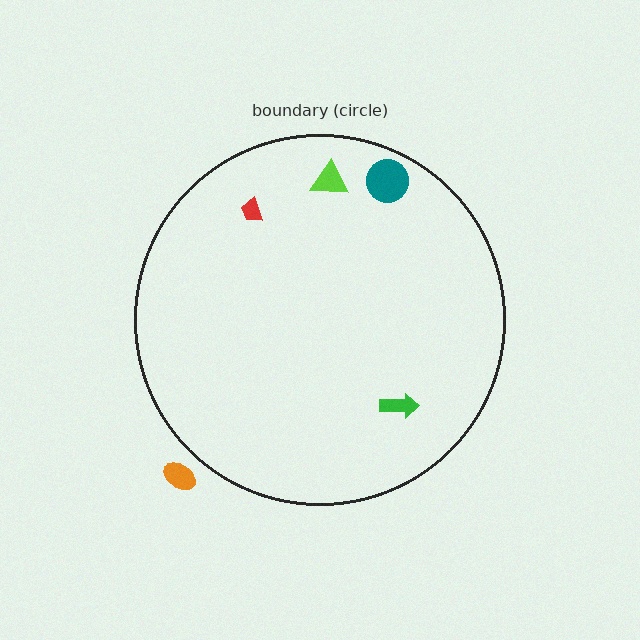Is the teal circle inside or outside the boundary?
Inside.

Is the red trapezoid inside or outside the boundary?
Inside.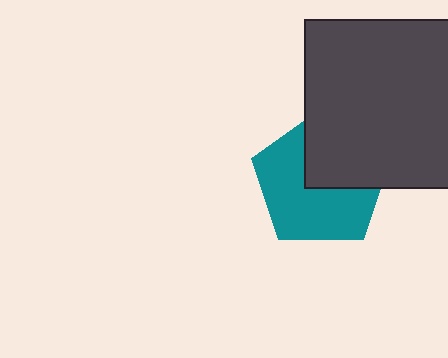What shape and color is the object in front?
The object in front is a dark gray square.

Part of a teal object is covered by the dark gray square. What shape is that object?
It is a pentagon.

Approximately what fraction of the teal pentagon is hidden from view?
Roughly 40% of the teal pentagon is hidden behind the dark gray square.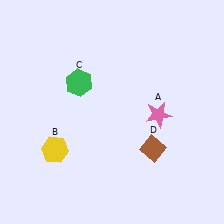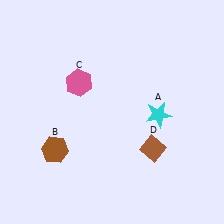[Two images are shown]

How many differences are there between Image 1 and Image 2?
There are 3 differences between the two images.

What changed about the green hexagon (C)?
In Image 1, C is green. In Image 2, it changed to pink.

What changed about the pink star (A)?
In Image 1, A is pink. In Image 2, it changed to cyan.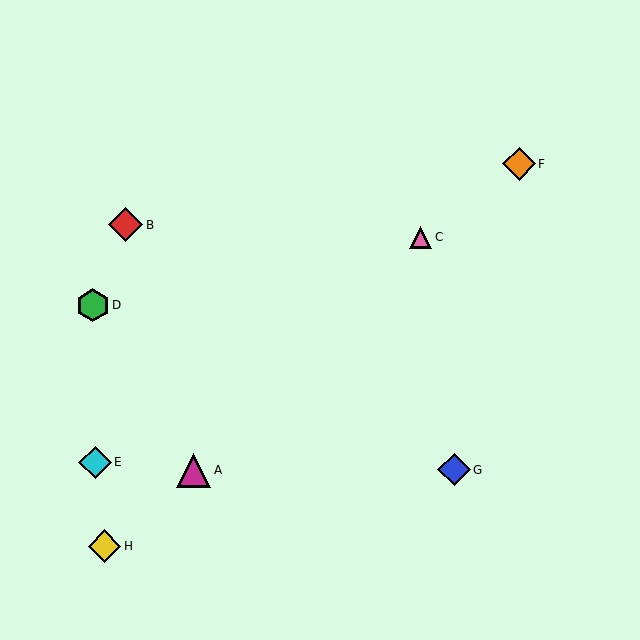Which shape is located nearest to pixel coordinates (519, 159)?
The orange diamond (labeled F) at (519, 164) is nearest to that location.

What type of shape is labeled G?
Shape G is a blue diamond.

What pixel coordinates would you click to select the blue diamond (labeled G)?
Click at (454, 470) to select the blue diamond G.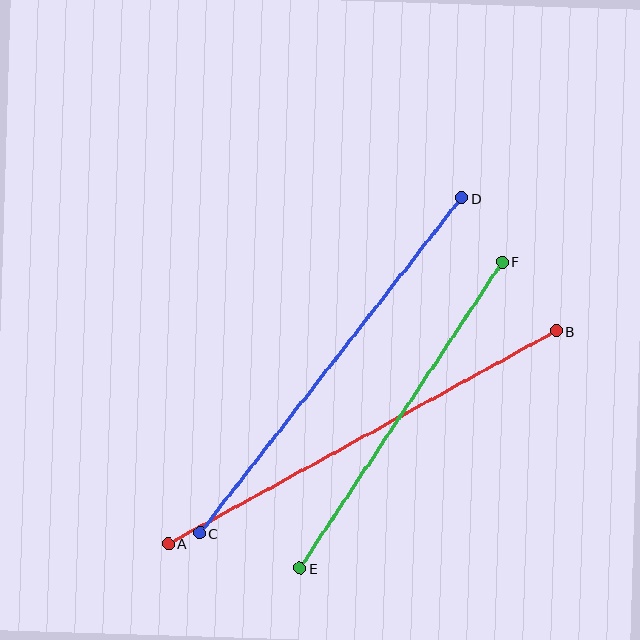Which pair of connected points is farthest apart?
Points A and B are farthest apart.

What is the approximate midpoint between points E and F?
The midpoint is at approximately (401, 415) pixels.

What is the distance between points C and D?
The distance is approximately 425 pixels.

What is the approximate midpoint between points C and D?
The midpoint is at approximately (331, 366) pixels.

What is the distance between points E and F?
The distance is approximately 367 pixels.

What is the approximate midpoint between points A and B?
The midpoint is at approximately (362, 437) pixels.